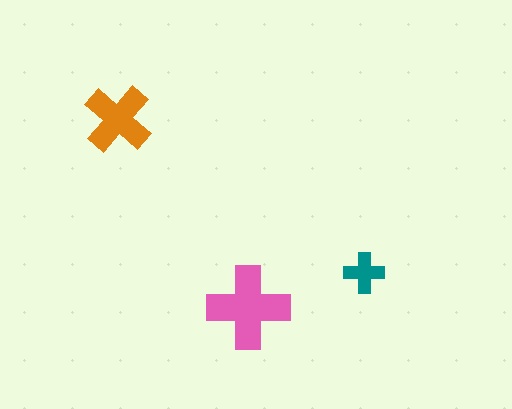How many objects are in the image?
There are 3 objects in the image.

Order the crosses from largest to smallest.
the pink one, the orange one, the teal one.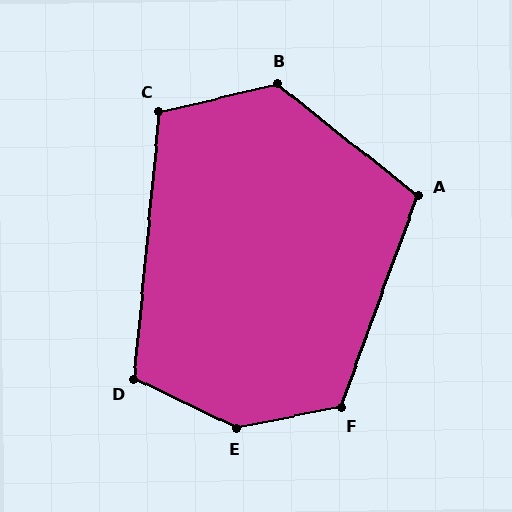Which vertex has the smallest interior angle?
A, at approximately 108 degrees.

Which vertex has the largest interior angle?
E, at approximately 143 degrees.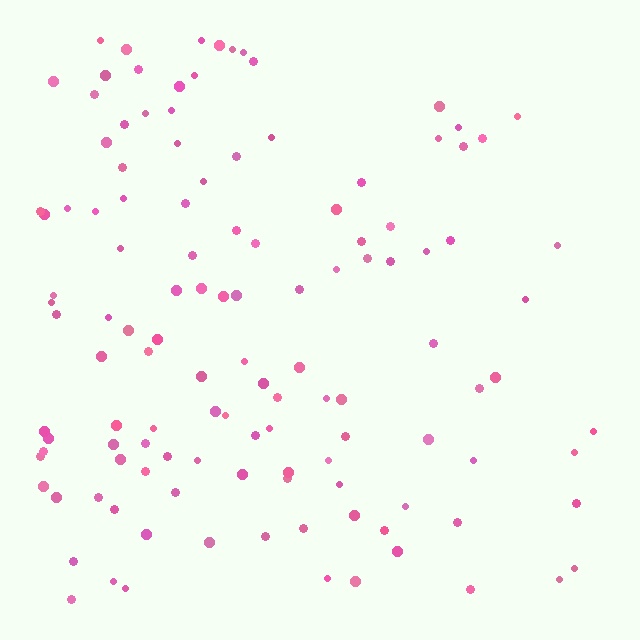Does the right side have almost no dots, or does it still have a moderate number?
Still a moderate number, just noticeably fewer than the left.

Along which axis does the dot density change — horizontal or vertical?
Horizontal.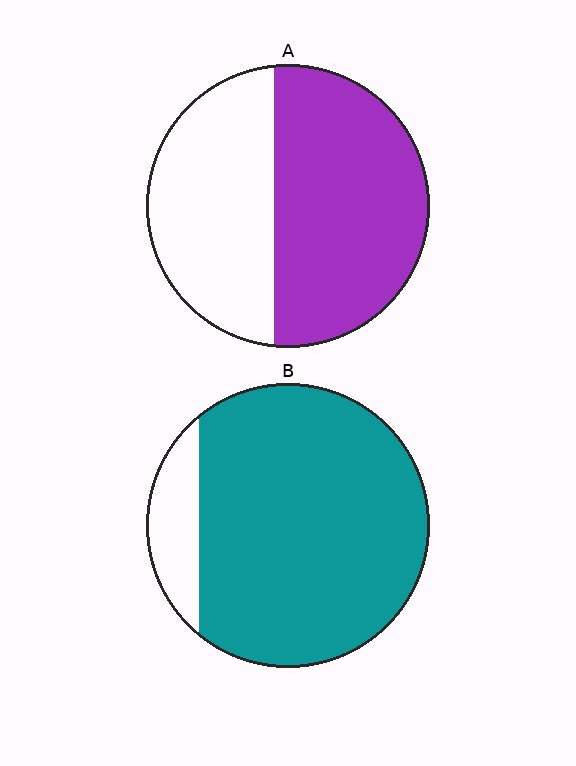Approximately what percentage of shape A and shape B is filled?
A is approximately 55% and B is approximately 85%.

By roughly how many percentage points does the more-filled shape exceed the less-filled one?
By roughly 30 percentage points (B over A).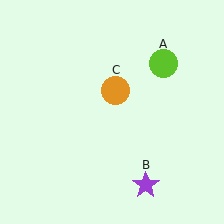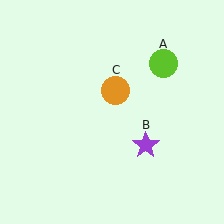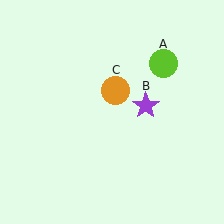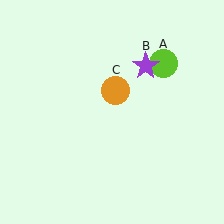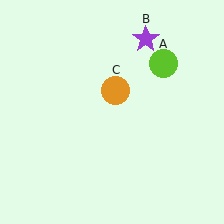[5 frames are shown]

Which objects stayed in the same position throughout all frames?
Lime circle (object A) and orange circle (object C) remained stationary.